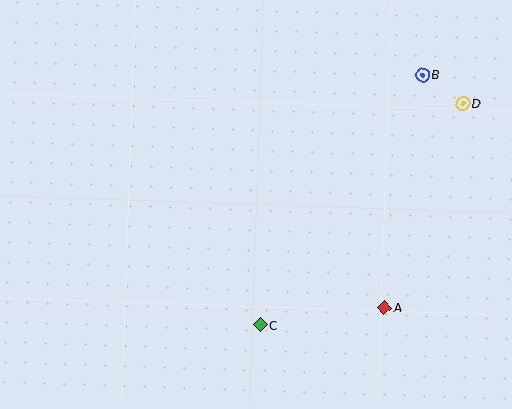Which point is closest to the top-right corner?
Point D is closest to the top-right corner.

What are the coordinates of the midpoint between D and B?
The midpoint between D and B is at (443, 89).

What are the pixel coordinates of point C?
Point C is at (260, 325).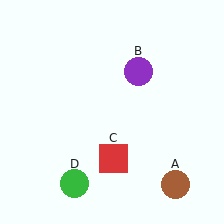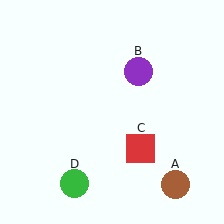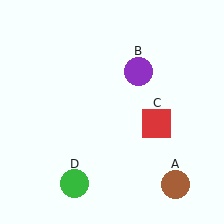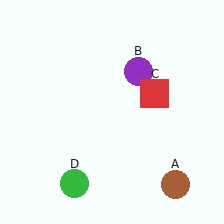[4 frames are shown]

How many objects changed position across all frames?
1 object changed position: red square (object C).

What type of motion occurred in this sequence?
The red square (object C) rotated counterclockwise around the center of the scene.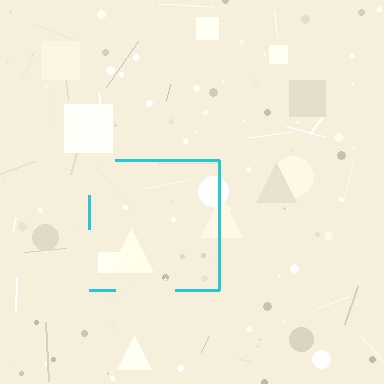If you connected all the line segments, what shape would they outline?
They would outline a square.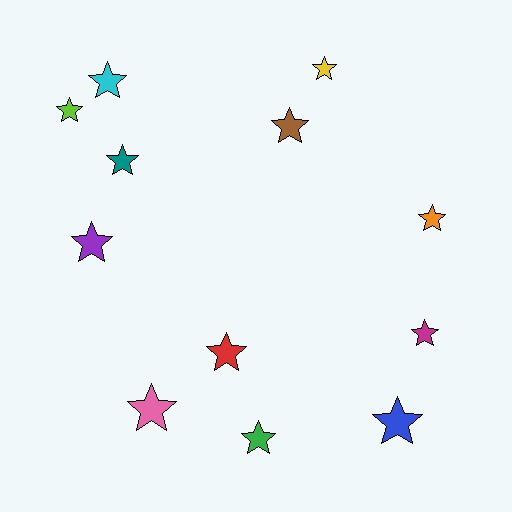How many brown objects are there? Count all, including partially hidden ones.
There is 1 brown object.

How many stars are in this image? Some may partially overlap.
There are 12 stars.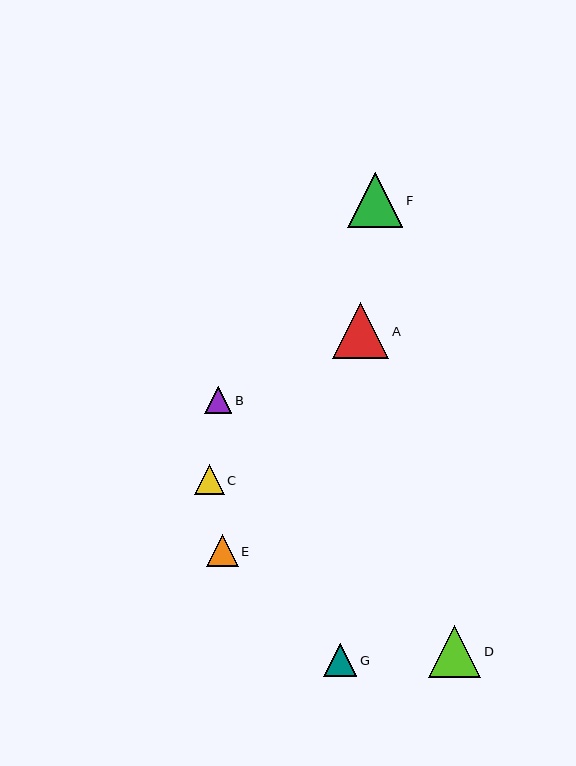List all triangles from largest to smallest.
From largest to smallest: A, F, D, G, E, C, B.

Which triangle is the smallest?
Triangle B is the smallest with a size of approximately 27 pixels.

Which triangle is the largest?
Triangle A is the largest with a size of approximately 56 pixels.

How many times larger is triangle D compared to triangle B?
Triangle D is approximately 1.9 times the size of triangle B.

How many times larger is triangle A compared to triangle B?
Triangle A is approximately 2.1 times the size of triangle B.